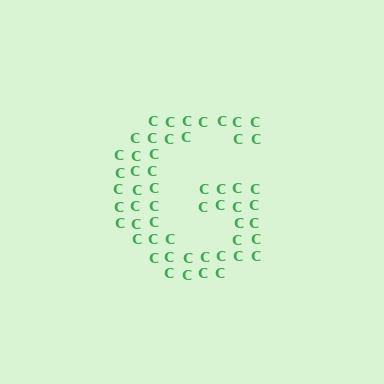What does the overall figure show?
The overall figure shows the letter G.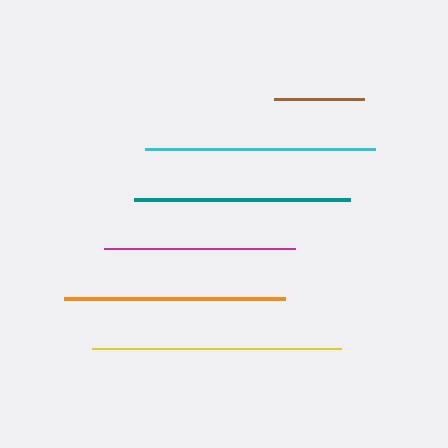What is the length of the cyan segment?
The cyan segment is approximately 230 pixels long.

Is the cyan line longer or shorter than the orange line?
The cyan line is longer than the orange line.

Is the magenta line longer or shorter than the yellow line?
The yellow line is longer than the magenta line.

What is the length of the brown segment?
The brown segment is approximately 89 pixels long.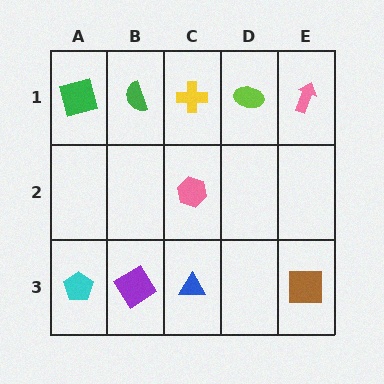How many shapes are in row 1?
5 shapes.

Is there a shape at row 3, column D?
No, that cell is empty.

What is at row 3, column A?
A cyan pentagon.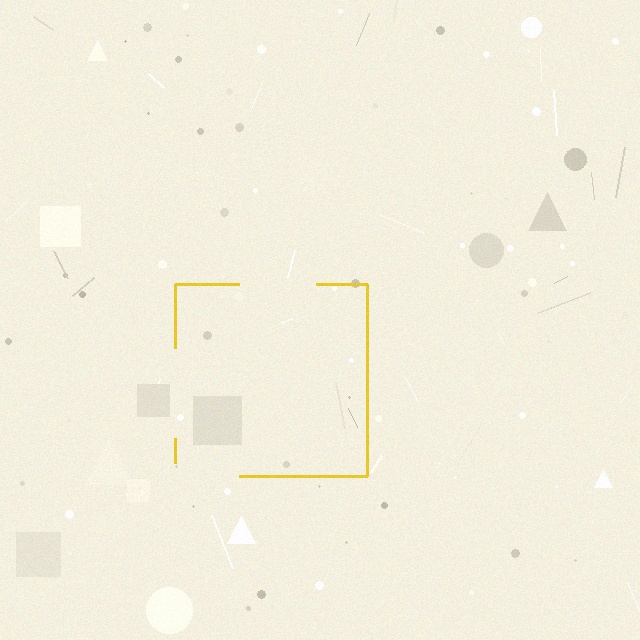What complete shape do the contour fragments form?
The contour fragments form a square.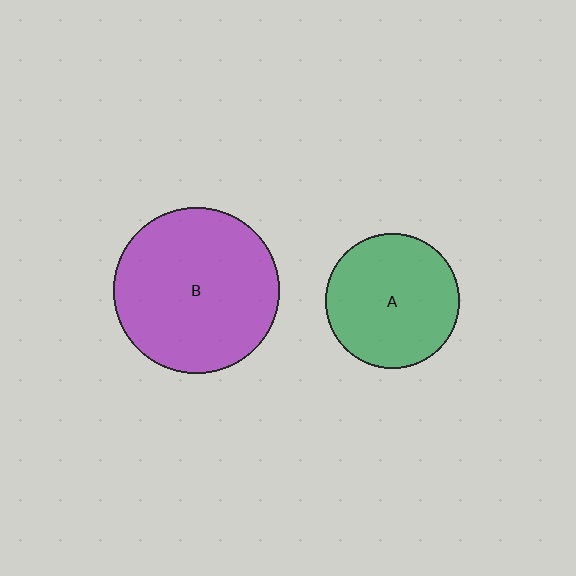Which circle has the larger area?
Circle B (purple).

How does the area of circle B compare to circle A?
Approximately 1.5 times.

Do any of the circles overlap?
No, none of the circles overlap.